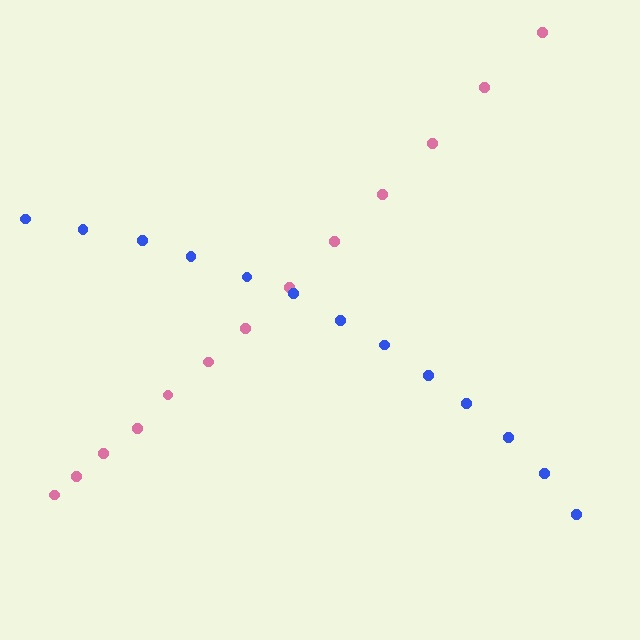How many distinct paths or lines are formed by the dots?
There are 2 distinct paths.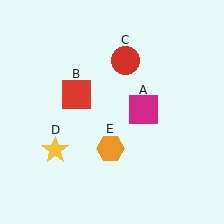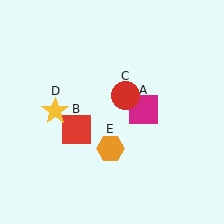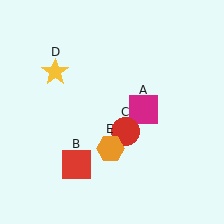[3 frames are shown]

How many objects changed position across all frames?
3 objects changed position: red square (object B), red circle (object C), yellow star (object D).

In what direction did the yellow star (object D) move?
The yellow star (object D) moved up.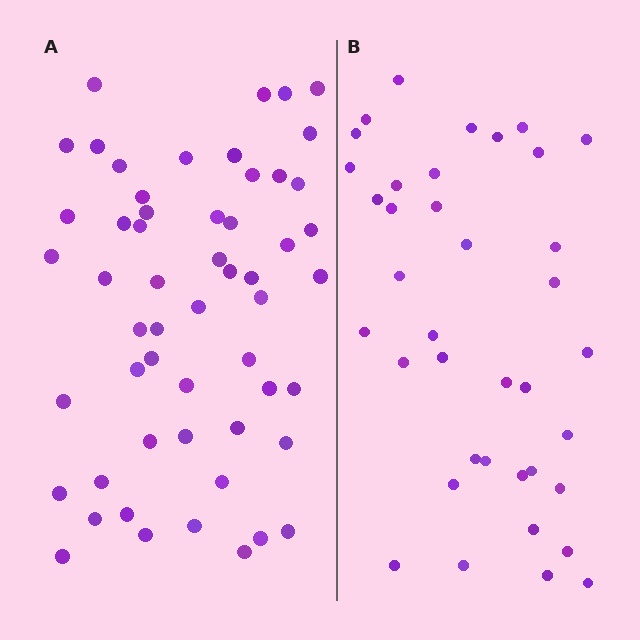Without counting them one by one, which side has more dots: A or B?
Region A (the left region) has more dots.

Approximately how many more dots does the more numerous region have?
Region A has approximately 15 more dots than region B.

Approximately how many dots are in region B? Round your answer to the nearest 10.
About 40 dots. (The exact count is 38, which rounds to 40.)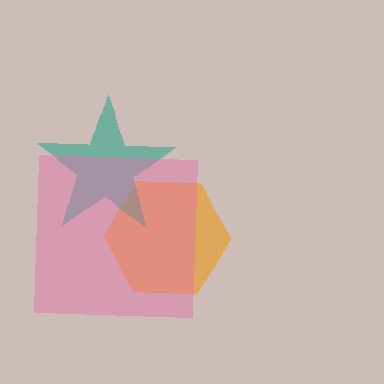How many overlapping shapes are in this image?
There are 3 overlapping shapes in the image.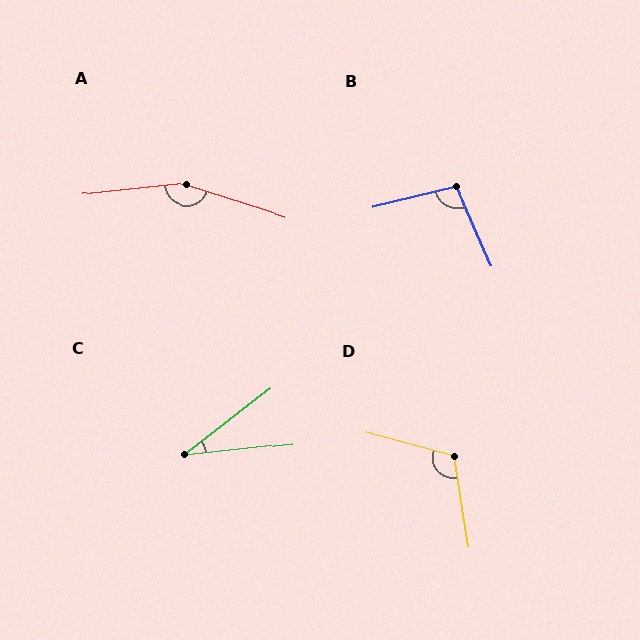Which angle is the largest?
A, at approximately 156 degrees.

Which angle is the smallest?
C, at approximately 32 degrees.